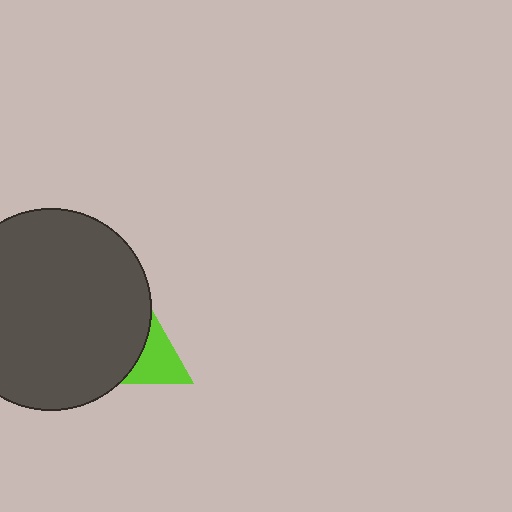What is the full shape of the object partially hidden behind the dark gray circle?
The partially hidden object is a lime triangle.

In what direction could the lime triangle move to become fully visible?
The lime triangle could move right. That would shift it out from behind the dark gray circle entirely.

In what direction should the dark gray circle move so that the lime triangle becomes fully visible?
The dark gray circle should move left. That is the shortest direction to clear the overlap and leave the lime triangle fully visible.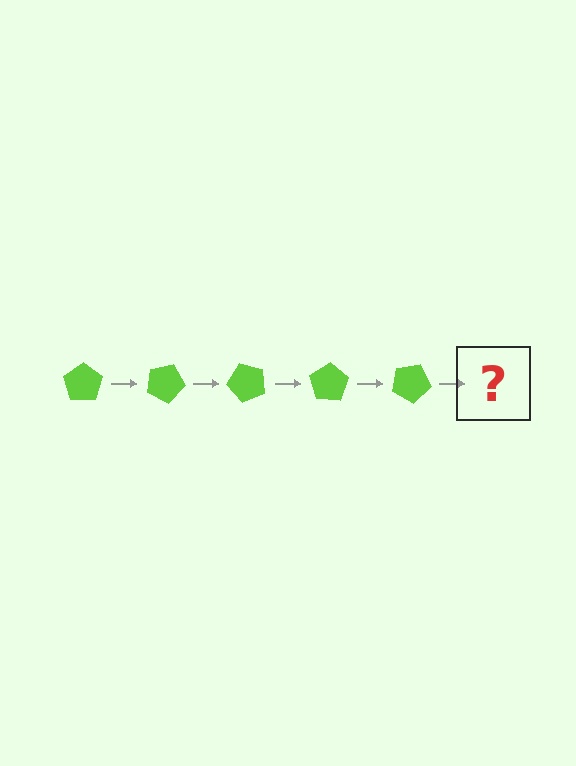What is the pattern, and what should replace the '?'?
The pattern is that the pentagon rotates 25 degrees each step. The '?' should be a lime pentagon rotated 125 degrees.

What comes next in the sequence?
The next element should be a lime pentagon rotated 125 degrees.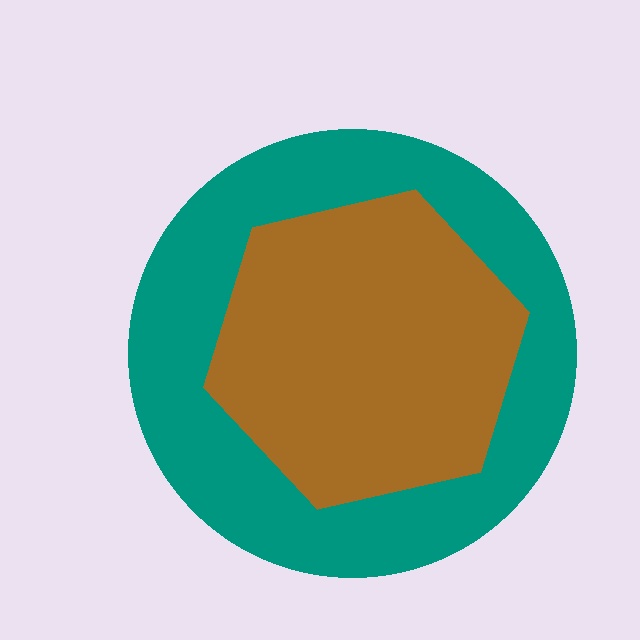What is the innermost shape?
The brown hexagon.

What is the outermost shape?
The teal circle.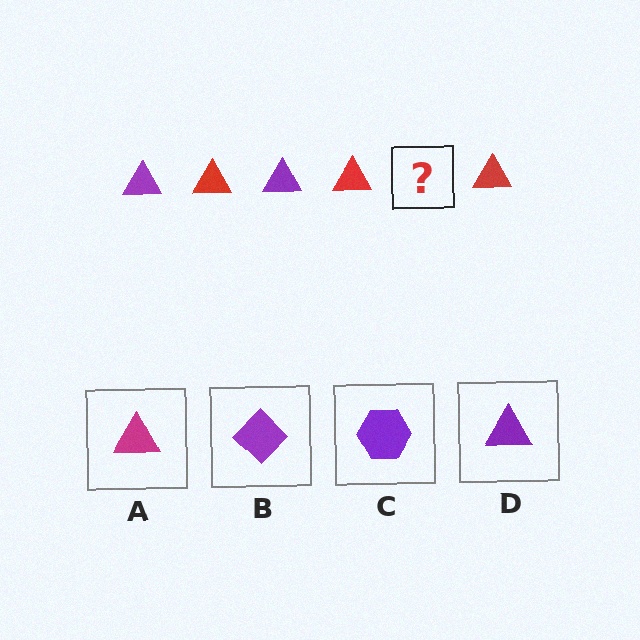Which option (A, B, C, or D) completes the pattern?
D.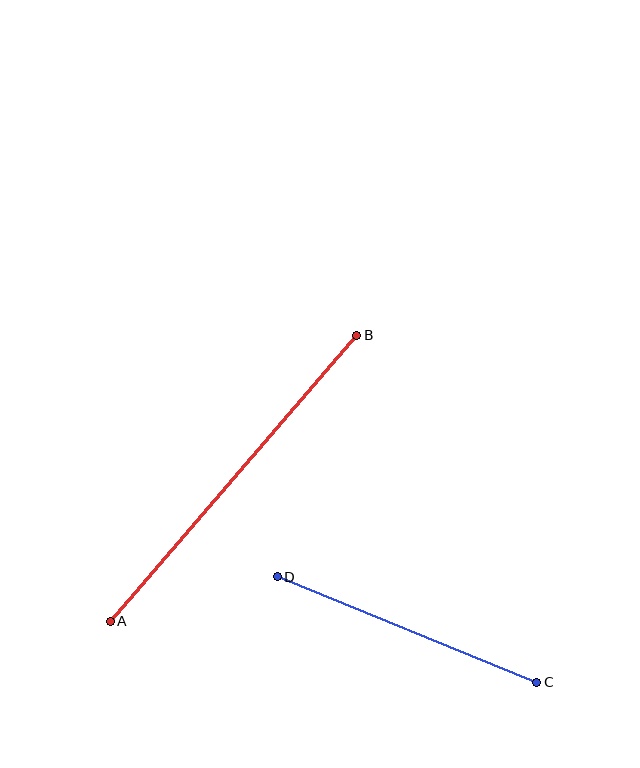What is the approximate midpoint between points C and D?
The midpoint is at approximately (407, 630) pixels.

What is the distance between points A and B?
The distance is approximately 377 pixels.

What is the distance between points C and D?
The distance is approximately 280 pixels.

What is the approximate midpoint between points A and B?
The midpoint is at approximately (234, 478) pixels.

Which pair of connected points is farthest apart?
Points A and B are farthest apart.